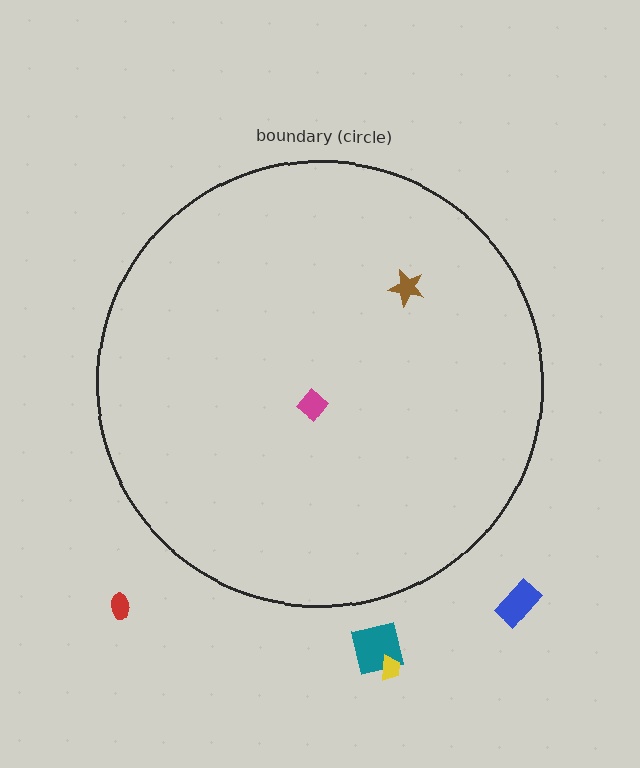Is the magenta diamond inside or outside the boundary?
Inside.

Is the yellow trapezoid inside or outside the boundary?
Outside.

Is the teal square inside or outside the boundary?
Outside.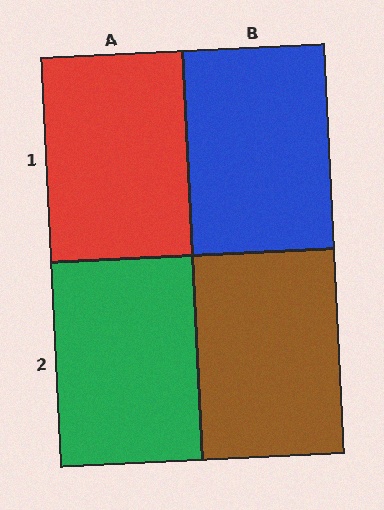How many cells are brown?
1 cell is brown.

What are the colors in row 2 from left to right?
Green, brown.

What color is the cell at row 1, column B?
Blue.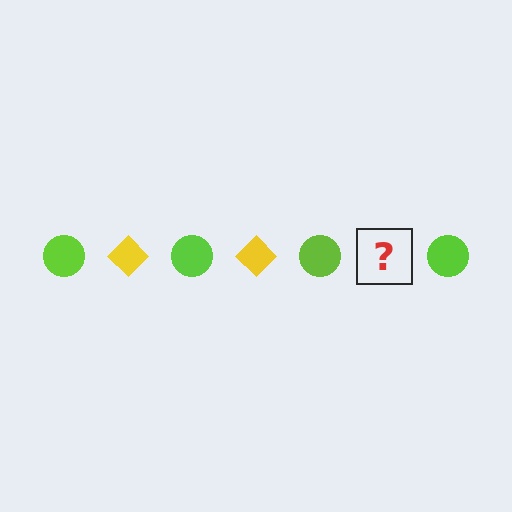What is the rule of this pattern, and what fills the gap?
The rule is that the pattern alternates between lime circle and yellow diamond. The gap should be filled with a yellow diamond.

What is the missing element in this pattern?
The missing element is a yellow diamond.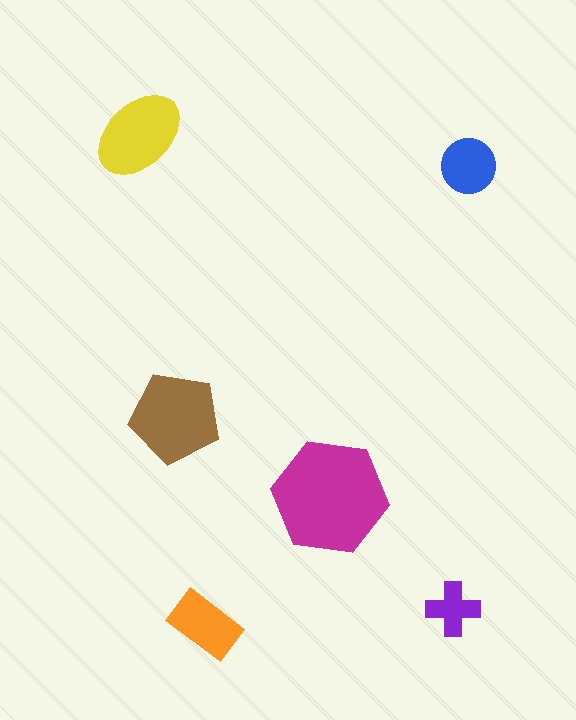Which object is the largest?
The magenta hexagon.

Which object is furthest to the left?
The yellow ellipse is leftmost.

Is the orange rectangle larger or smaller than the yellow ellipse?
Smaller.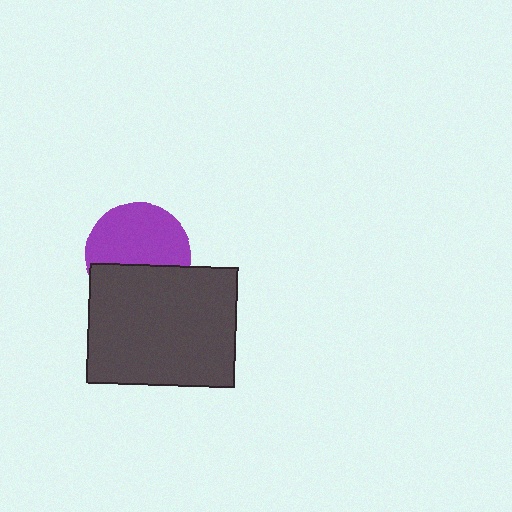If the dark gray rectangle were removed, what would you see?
You would see the complete purple circle.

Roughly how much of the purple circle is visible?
About half of it is visible (roughly 60%).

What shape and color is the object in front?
The object in front is a dark gray rectangle.